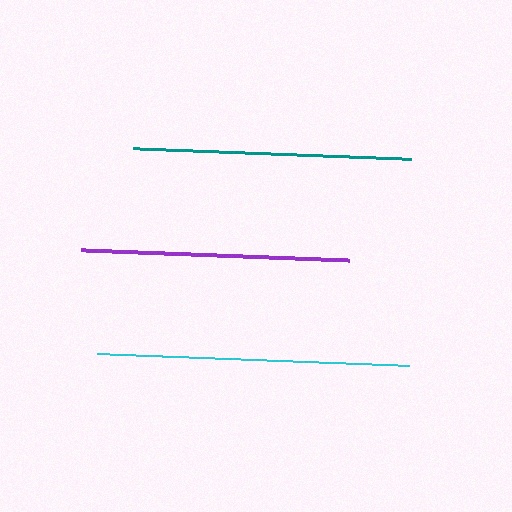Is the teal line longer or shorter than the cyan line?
The cyan line is longer than the teal line.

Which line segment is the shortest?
The purple line is the shortest at approximately 269 pixels.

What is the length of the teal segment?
The teal segment is approximately 278 pixels long.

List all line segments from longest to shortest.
From longest to shortest: cyan, teal, purple.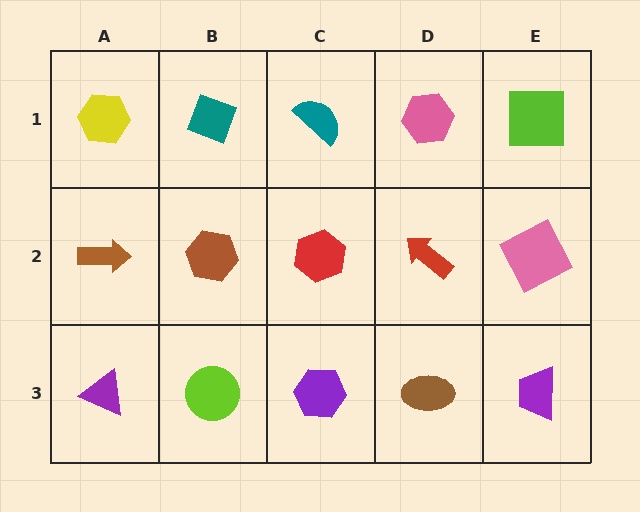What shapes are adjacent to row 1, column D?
A red arrow (row 2, column D), a teal semicircle (row 1, column C), a lime square (row 1, column E).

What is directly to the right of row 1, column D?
A lime square.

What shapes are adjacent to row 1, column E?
A pink square (row 2, column E), a pink hexagon (row 1, column D).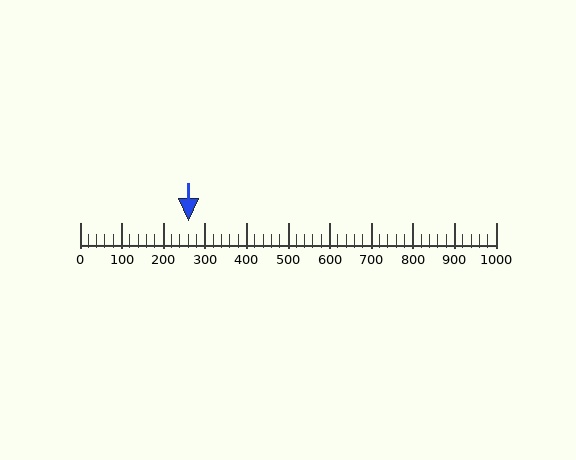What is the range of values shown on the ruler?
The ruler shows values from 0 to 1000.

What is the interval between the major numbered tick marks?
The major tick marks are spaced 100 units apart.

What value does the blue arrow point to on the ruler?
The blue arrow points to approximately 260.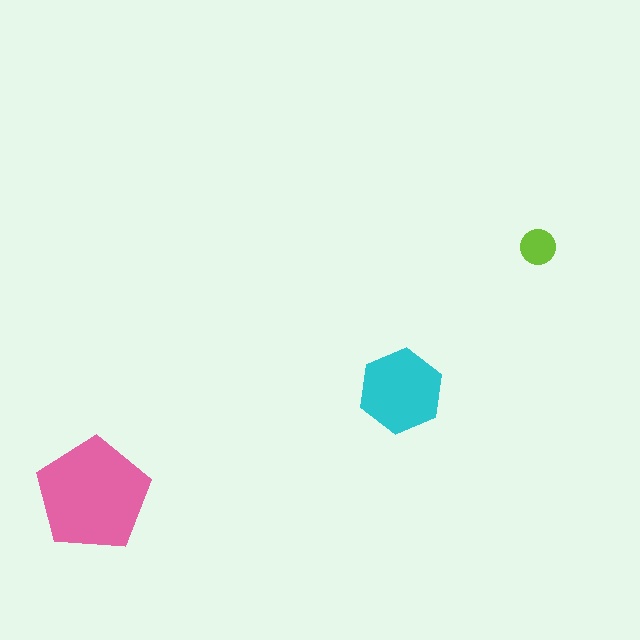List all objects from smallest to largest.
The lime circle, the cyan hexagon, the pink pentagon.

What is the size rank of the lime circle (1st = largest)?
3rd.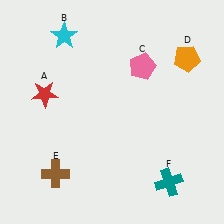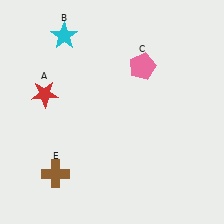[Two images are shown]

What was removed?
The teal cross (F), the orange pentagon (D) were removed in Image 2.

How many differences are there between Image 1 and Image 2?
There are 2 differences between the two images.